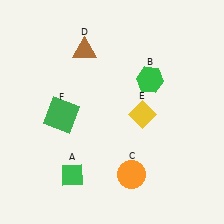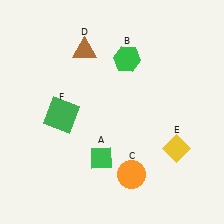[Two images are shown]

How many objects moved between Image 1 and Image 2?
3 objects moved between the two images.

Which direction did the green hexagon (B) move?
The green hexagon (B) moved left.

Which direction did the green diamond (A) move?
The green diamond (A) moved right.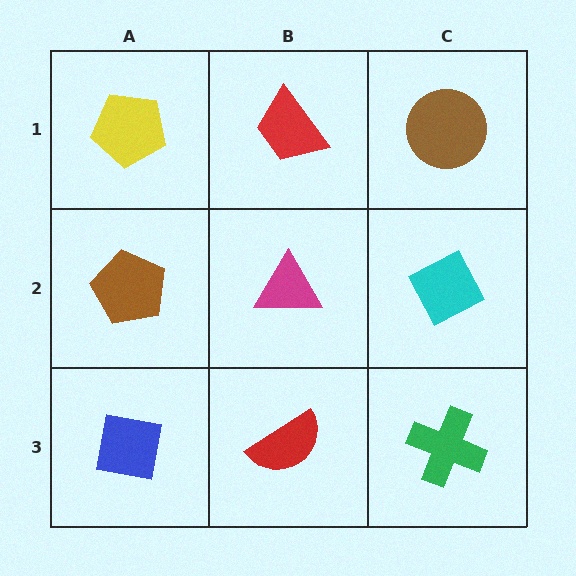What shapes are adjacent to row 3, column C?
A cyan diamond (row 2, column C), a red semicircle (row 3, column B).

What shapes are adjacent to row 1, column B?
A magenta triangle (row 2, column B), a yellow pentagon (row 1, column A), a brown circle (row 1, column C).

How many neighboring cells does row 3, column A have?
2.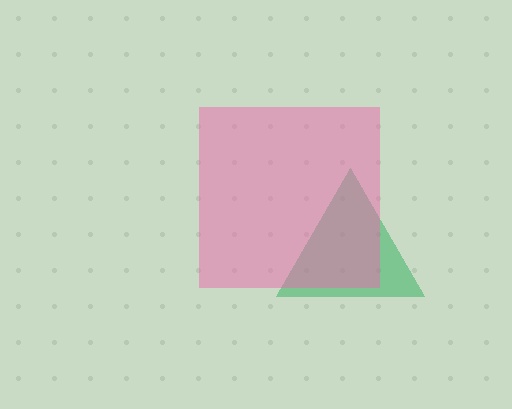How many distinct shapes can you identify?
There are 2 distinct shapes: a green triangle, a pink square.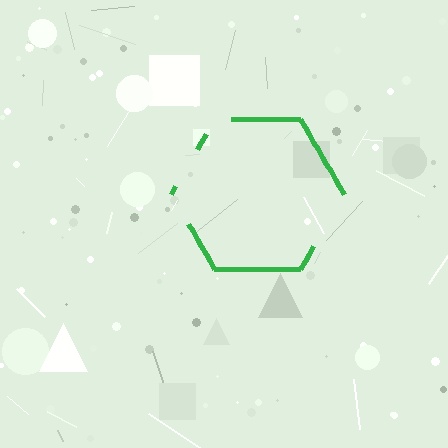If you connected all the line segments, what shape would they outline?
They would outline a hexagon.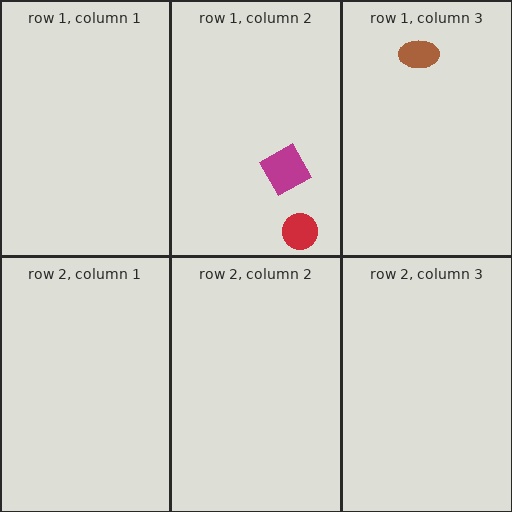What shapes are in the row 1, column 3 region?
The brown ellipse.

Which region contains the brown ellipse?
The row 1, column 3 region.